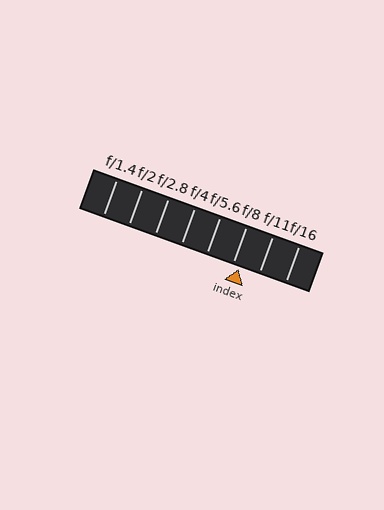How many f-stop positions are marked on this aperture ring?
There are 8 f-stop positions marked.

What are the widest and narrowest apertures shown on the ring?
The widest aperture shown is f/1.4 and the narrowest is f/16.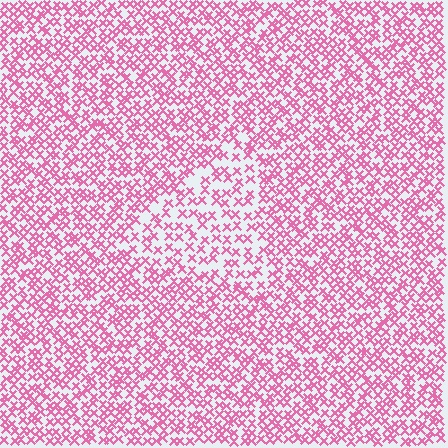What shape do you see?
I see a triangle.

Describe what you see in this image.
The image contains small pink elements arranged at two different densities. A triangle-shaped region is visible where the elements are less densely packed than the surrounding area.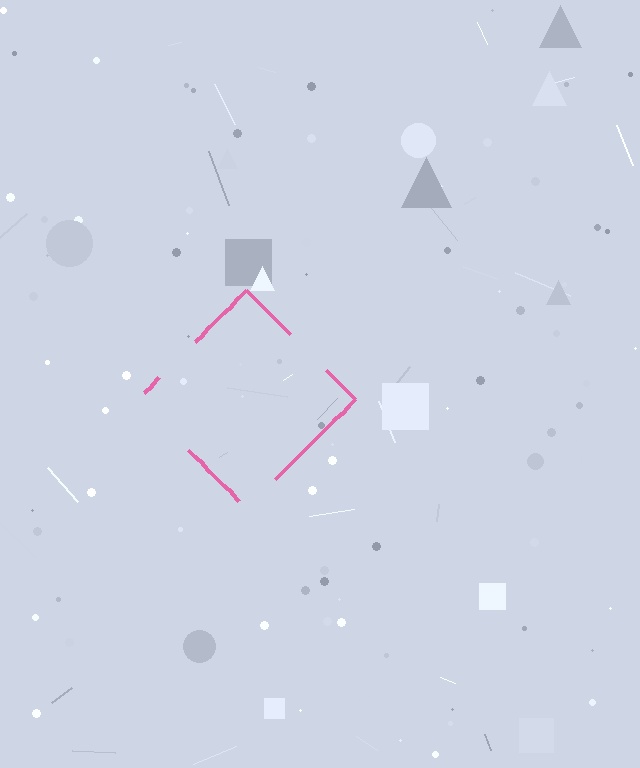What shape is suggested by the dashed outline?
The dashed outline suggests a diamond.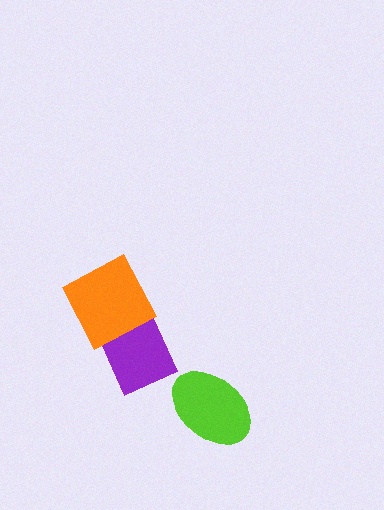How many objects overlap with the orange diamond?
1 object overlaps with the orange diamond.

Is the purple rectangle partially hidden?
Yes, it is partially covered by another shape.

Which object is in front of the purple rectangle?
The orange diamond is in front of the purple rectangle.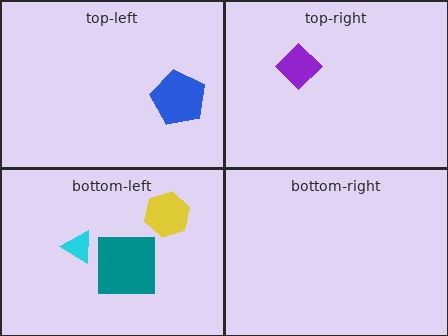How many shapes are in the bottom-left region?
3.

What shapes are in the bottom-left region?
The teal square, the cyan triangle, the yellow hexagon.